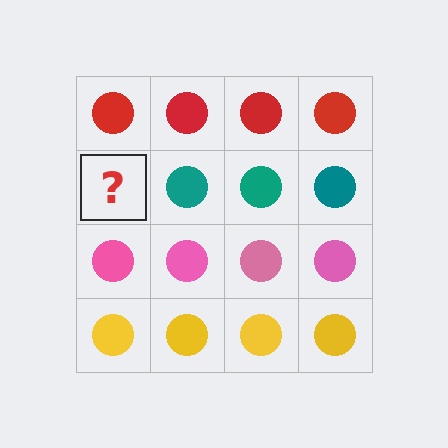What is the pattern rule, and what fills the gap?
The rule is that each row has a consistent color. The gap should be filled with a teal circle.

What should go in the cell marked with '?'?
The missing cell should contain a teal circle.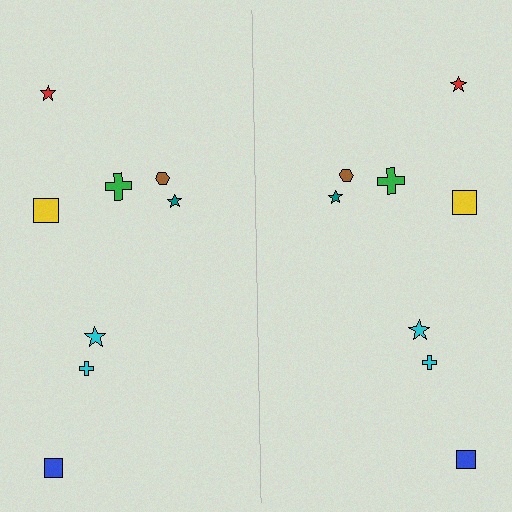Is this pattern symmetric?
Yes, this pattern has bilateral (reflection) symmetry.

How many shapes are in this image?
There are 16 shapes in this image.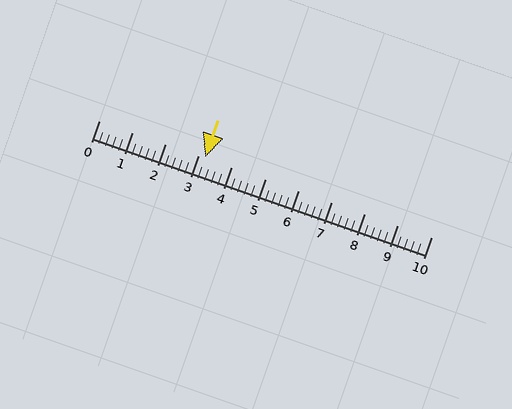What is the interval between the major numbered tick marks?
The major tick marks are spaced 1 units apart.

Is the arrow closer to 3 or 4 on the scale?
The arrow is closer to 3.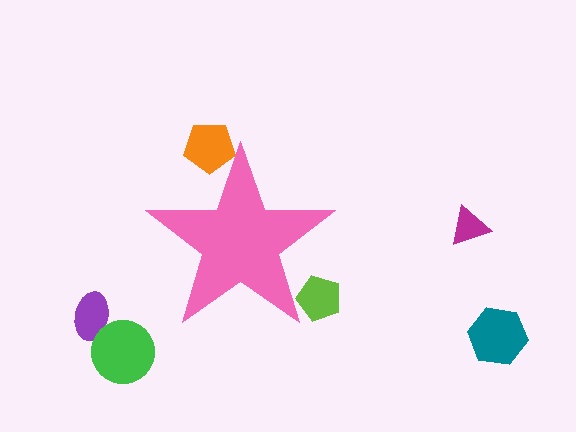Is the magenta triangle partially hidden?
No, the magenta triangle is fully visible.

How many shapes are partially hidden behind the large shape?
2 shapes are partially hidden.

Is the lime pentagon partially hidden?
Yes, the lime pentagon is partially hidden behind the pink star.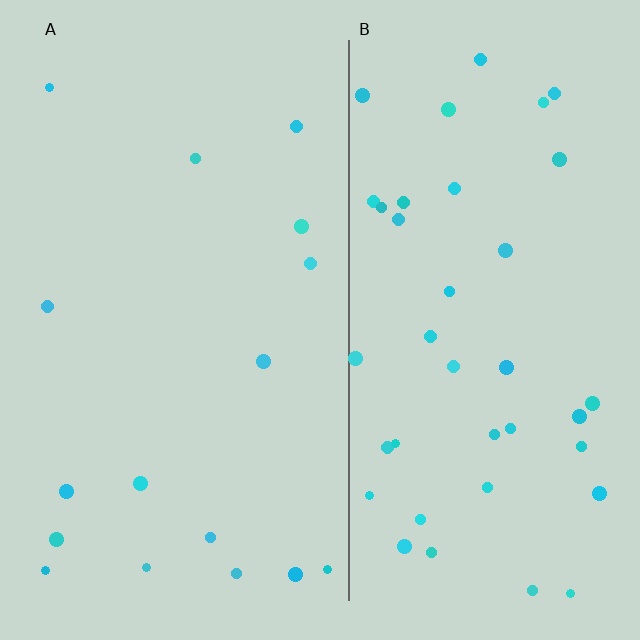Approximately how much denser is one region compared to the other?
Approximately 2.5× — region B over region A.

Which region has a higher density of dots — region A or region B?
B (the right).